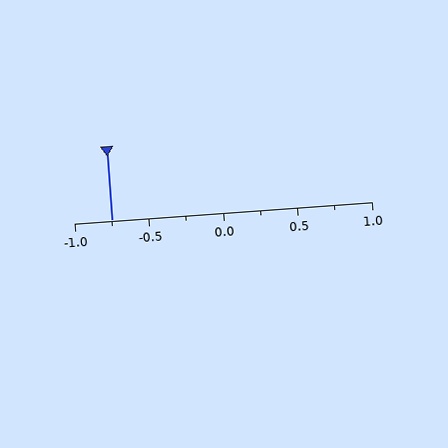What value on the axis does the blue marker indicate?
The marker indicates approximately -0.75.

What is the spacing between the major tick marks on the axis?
The major ticks are spaced 0.5 apart.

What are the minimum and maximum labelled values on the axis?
The axis runs from -1.0 to 1.0.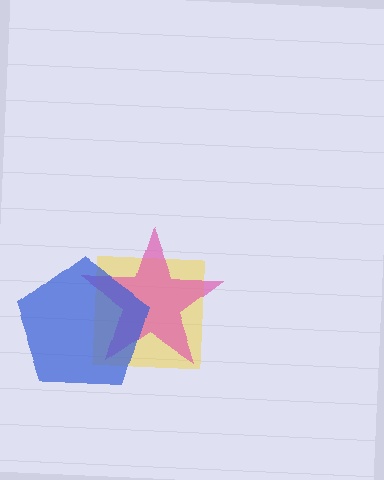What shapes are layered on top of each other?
The layered shapes are: a yellow square, a pink star, a blue pentagon.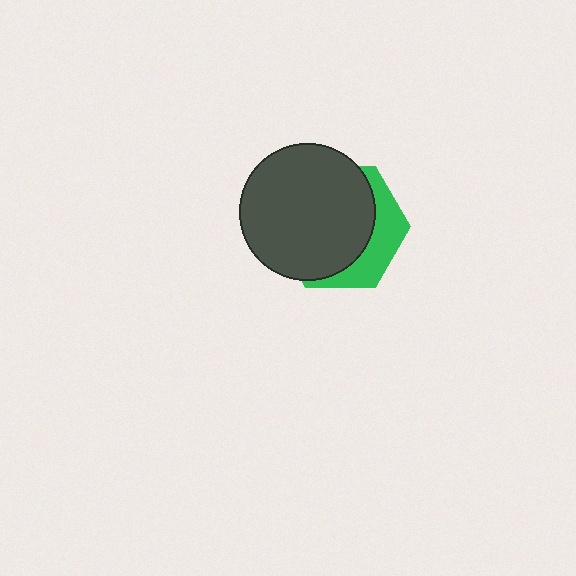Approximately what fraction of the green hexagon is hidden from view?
Roughly 70% of the green hexagon is hidden behind the dark gray circle.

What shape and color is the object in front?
The object in front is a dark gray circle.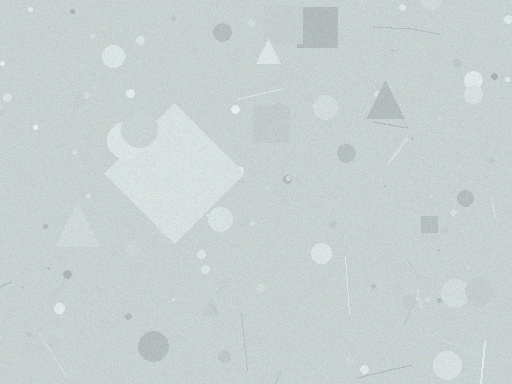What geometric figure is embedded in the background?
A diamond is embedded in the background.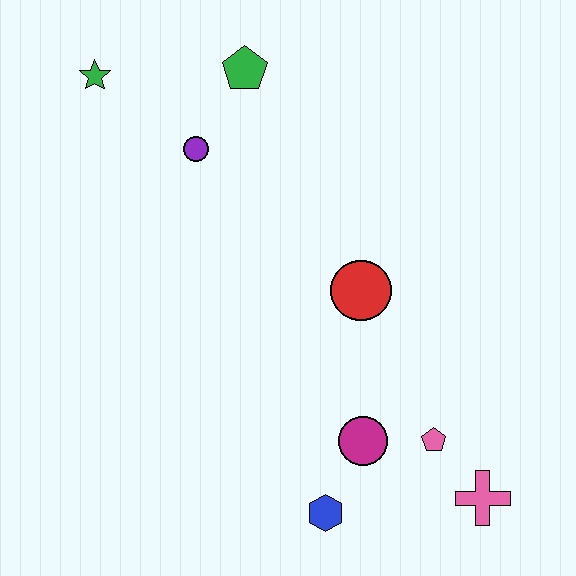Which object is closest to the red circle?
The magenta circle is closest to the red circle.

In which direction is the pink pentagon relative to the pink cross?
The pink pentagon is above the pink cross.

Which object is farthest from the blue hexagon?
The green star is farthest from the blue hexagon.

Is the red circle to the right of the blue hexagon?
Yes